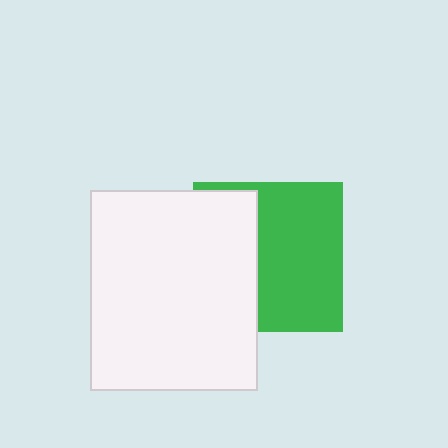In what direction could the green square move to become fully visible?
The green square could move right. That would shift it out from behind the white rectangle entirely.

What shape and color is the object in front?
The object in front is a white rectangle.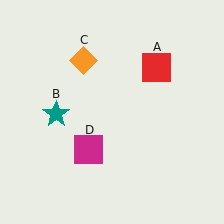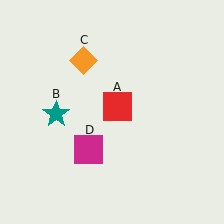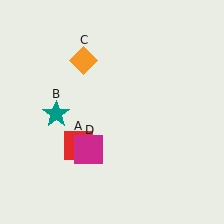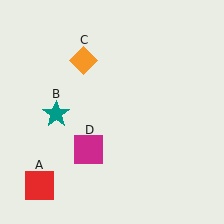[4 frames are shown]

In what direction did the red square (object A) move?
The red square (object A) moved down and to the left.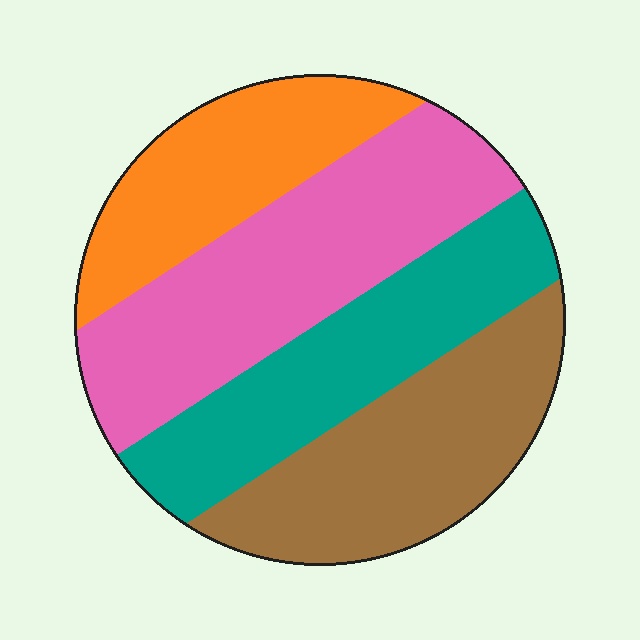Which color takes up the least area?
Orange, at roughly 20%.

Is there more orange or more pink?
Pink.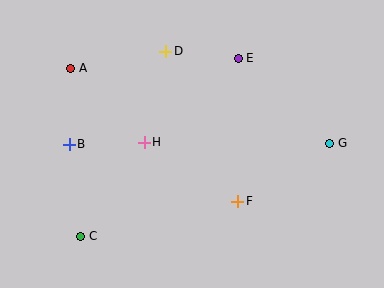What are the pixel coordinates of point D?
Point D is at (166, 51).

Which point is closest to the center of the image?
Point H at (144, 142) is closest to the center.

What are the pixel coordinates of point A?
Point A is at (71, 68).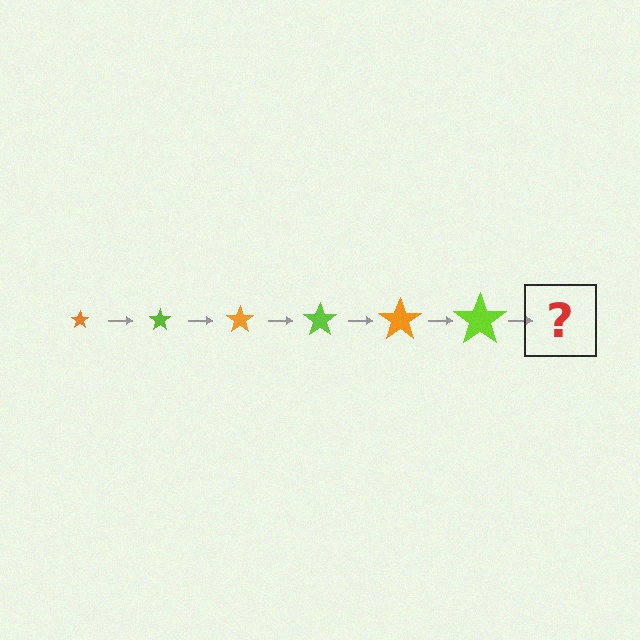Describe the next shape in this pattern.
It should be an orange star, larger than the previous one.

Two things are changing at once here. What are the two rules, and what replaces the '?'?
The two rules are that the star grows larger each step and the color cycles through orange and lime. The '?' should be an orange star, larger than the previous one.